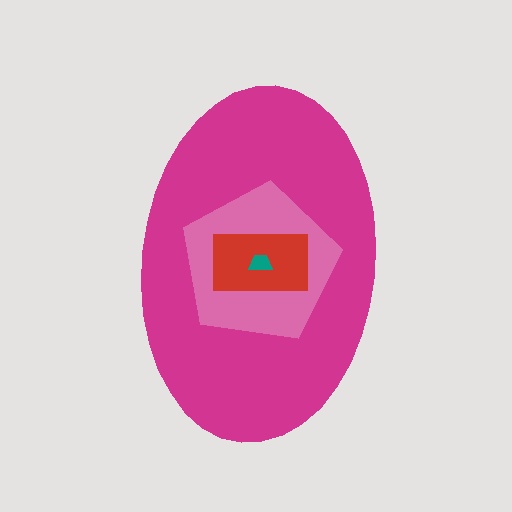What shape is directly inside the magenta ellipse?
The pink pentagon.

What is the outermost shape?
The magenta ellipse.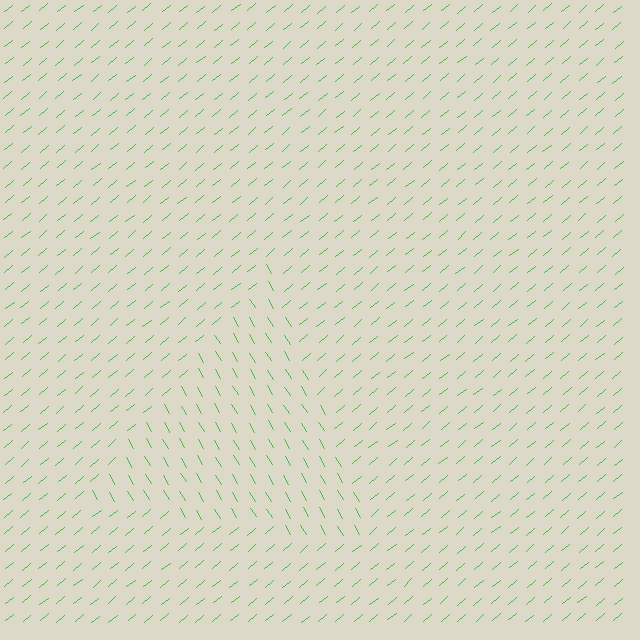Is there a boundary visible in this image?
Yes, there is a texture boundary formed by a change in line orientation.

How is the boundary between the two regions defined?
The boundary is defined purely by a change in line orientation (approximately 81 degrees difference). All lines are the same color and thickness.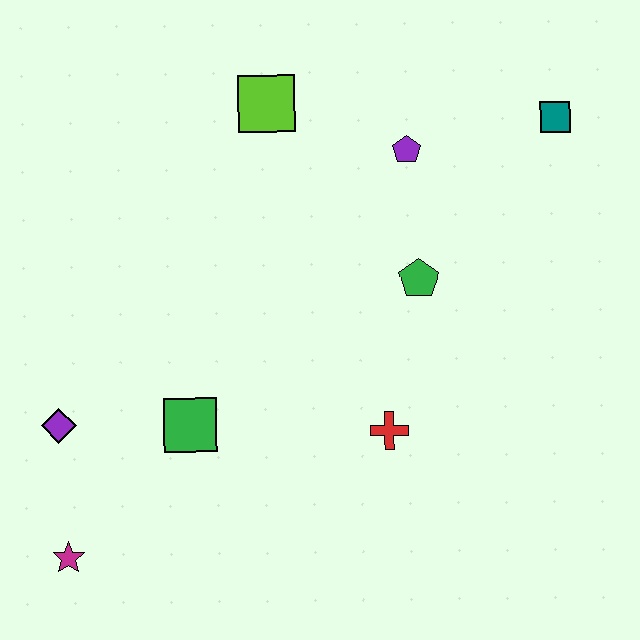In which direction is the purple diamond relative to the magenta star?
The purple diamond is above the magenta star.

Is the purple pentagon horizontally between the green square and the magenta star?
No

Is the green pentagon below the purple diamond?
No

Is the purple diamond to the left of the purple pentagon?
Yes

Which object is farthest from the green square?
The teal square is farthest from the green square.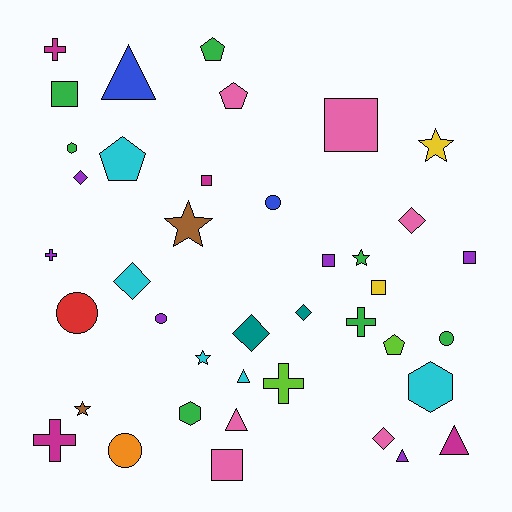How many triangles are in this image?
There are 5 triangles.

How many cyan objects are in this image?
There are 5 cyan objects.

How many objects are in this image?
There are 40 objects.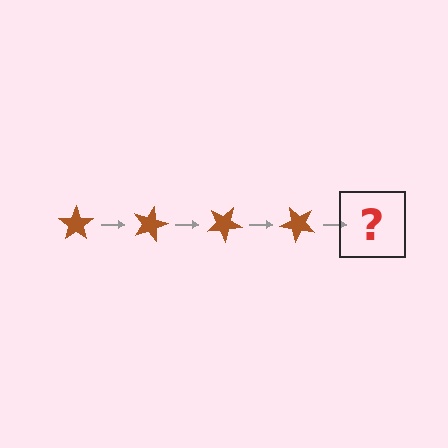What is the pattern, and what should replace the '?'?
The pattern is that the star rotates 15 degrees each step. The '?' should be a brown star rotated 60 degrees.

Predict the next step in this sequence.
The next step is a brown star rotated 60 degrees.